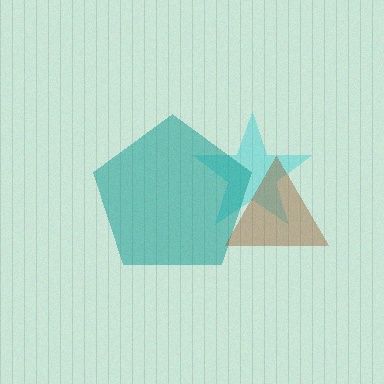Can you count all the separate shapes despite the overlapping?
Yes, there are 3 separate shapes.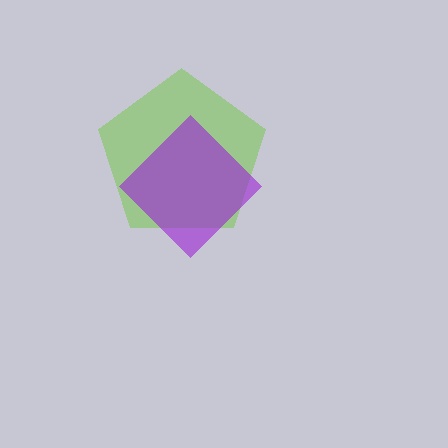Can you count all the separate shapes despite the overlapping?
Yes, there are 2 separate shapes.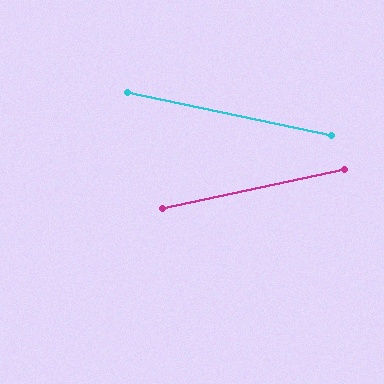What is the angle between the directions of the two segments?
Approximately 24 degrees.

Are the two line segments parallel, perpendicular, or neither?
Neither parallel nor perpendicular — they differ by about 24°.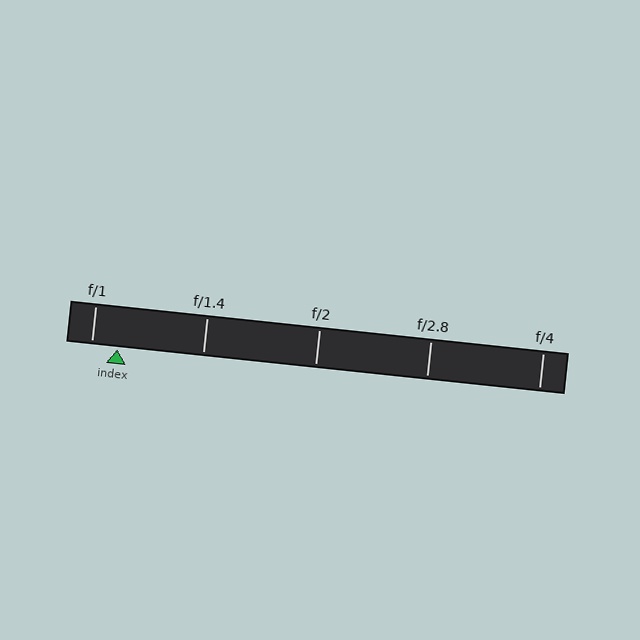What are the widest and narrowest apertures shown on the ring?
The widest aperture shown is f/1 and the narrowest is f/4.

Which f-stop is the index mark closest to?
The index mark is closest to f/1.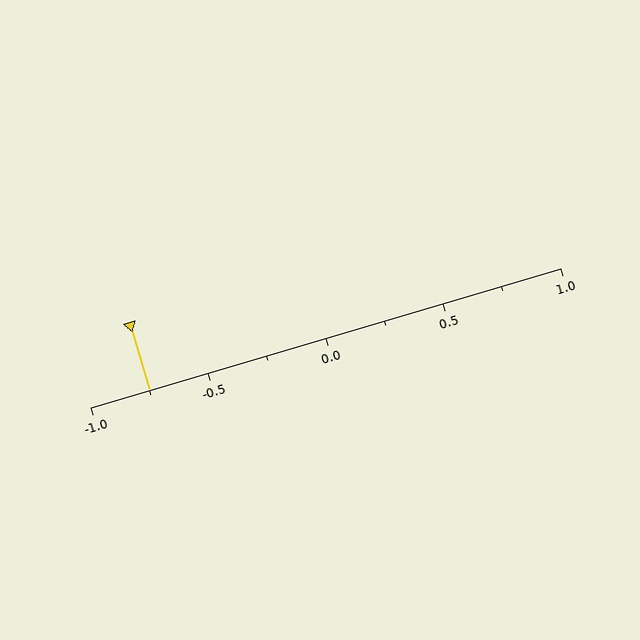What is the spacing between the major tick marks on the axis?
The major ticks are spaced 0.5 apart.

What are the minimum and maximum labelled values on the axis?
The axis runs from -1.0 to 1.0.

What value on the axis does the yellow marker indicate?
The marker indicates approximately -0.75.